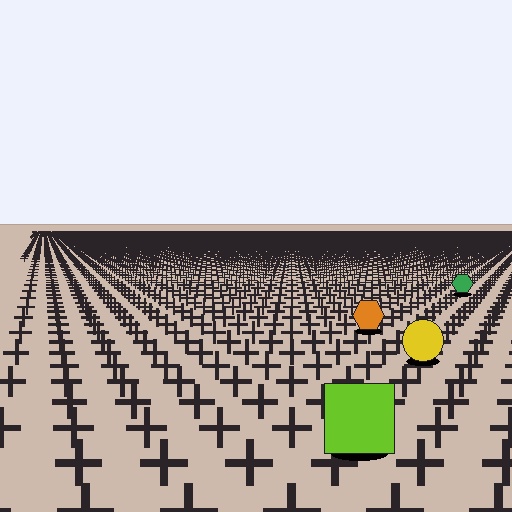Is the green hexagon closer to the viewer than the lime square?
No. The lime square is closer — you can tell from the texture gradient: the ground texture is coarser near it.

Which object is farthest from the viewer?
The green hexagon is farthest from the viewer. It appears smaller and the ground texture around it is denser.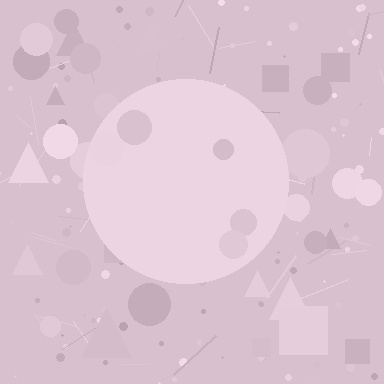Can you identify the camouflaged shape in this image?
The camouflaged shape is a circle.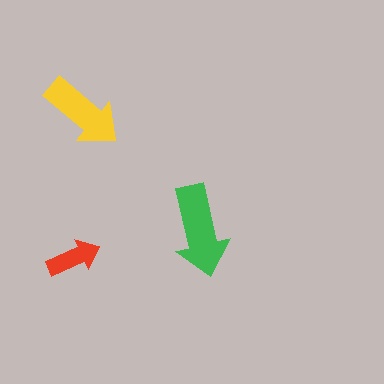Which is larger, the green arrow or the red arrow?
The green one.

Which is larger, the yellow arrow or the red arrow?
The yellow one.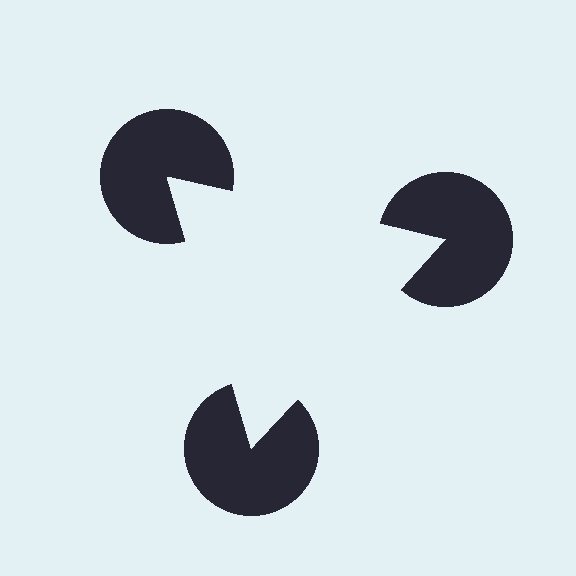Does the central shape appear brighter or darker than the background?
It typically appears slightly brighter than the background, even though no actual brightness change is drawn.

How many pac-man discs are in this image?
There are 3 — one at each vertex of the illusory triangle.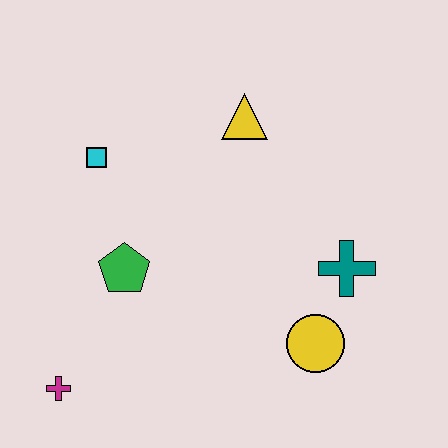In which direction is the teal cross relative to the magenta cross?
The teal cross is to the right of the magenta cross.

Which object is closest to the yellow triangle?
The cyan square is closest to the yellow triangle.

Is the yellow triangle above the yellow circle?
Yes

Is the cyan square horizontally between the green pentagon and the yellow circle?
No